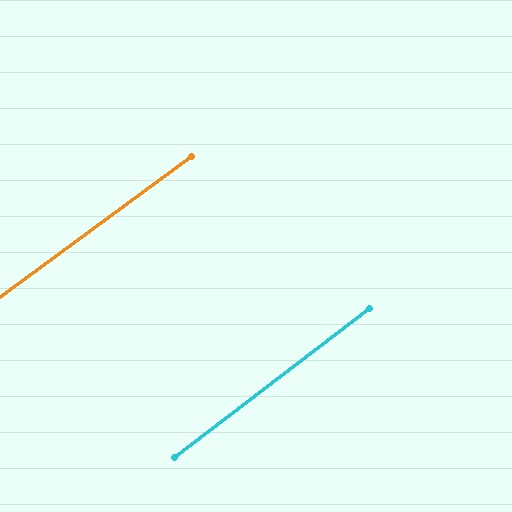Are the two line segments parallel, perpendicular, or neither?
Parallel — their directions differ by only 1.1°.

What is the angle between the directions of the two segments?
Approximately 1 degree.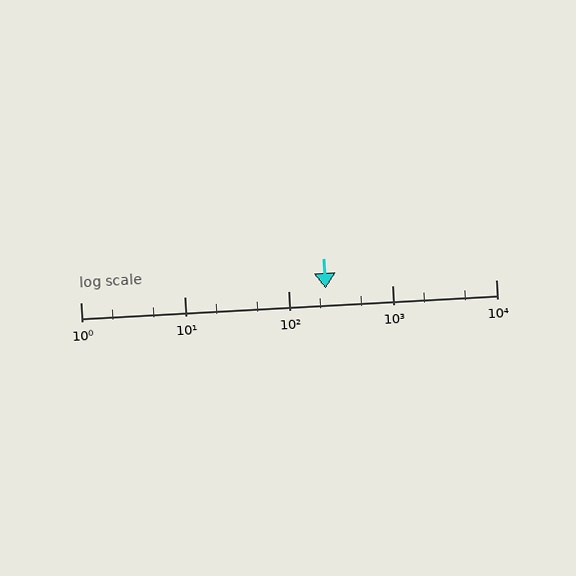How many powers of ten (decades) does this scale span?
The scale spans 4 decades, from 1 to 10000.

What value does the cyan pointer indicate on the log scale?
The pointer indicates approximately 230.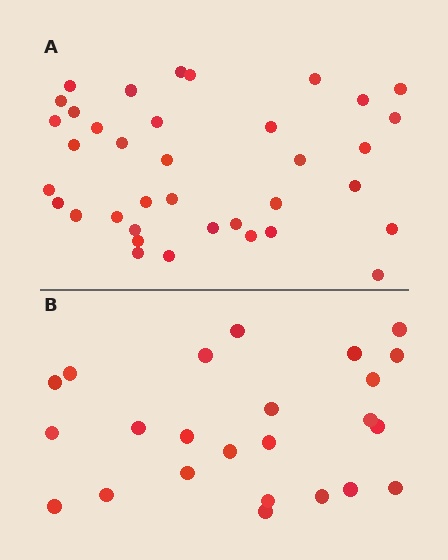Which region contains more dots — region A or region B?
Region A (the top region) has more dots.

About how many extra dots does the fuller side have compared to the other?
Region A has approximately 15 more dots than region B.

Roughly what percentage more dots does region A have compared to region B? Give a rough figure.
About 55% more.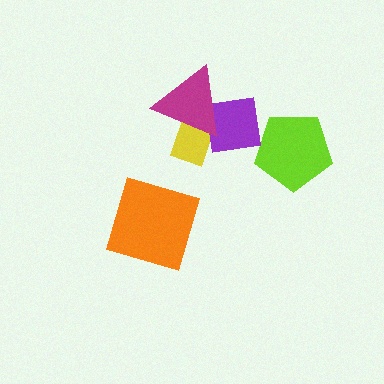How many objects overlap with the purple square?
3 objects overlap with the purple square.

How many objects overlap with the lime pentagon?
1 object overlaps with the lime pentagon.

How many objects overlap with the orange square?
0 objects overlap with the orange square.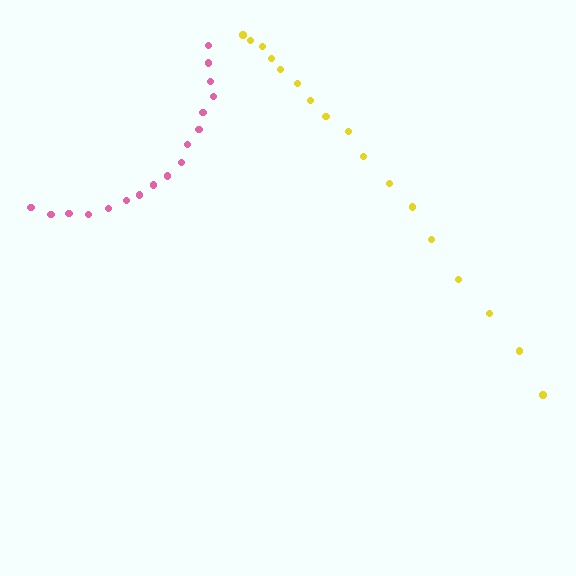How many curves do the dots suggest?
There are 2 distinct paths.